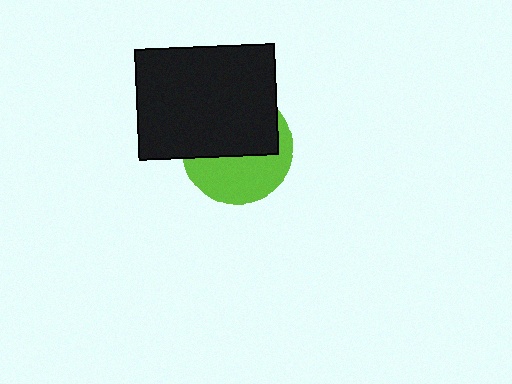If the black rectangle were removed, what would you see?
You would see the complete lime circle.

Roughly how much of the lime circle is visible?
About half of it is visible (roughly 46%).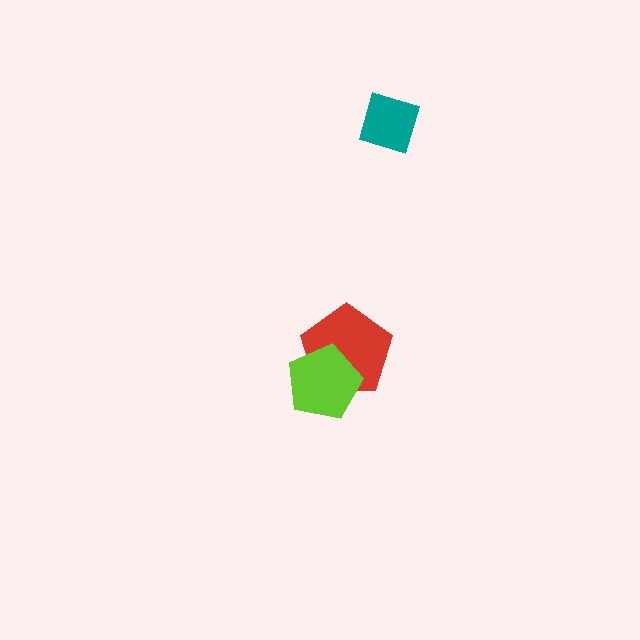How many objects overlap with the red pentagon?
1 object overlaps with the red pentagon.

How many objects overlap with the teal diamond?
0 objects overlap with the teal diamond.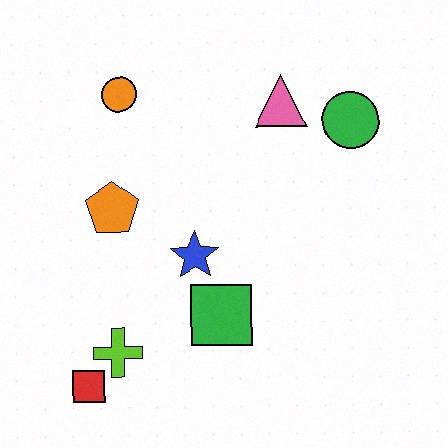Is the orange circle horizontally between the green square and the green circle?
No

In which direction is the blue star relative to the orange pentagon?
The blue star is to the right of the orange pentagon.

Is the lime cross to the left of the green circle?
Yes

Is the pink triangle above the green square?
Yes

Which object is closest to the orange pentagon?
The blue star is closest to the orange pentagon.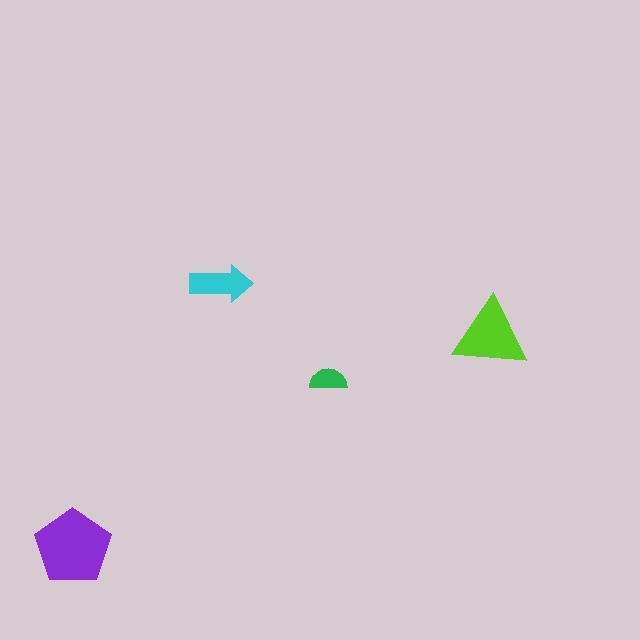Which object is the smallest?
The green semicircle.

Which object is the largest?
The purple pentagon.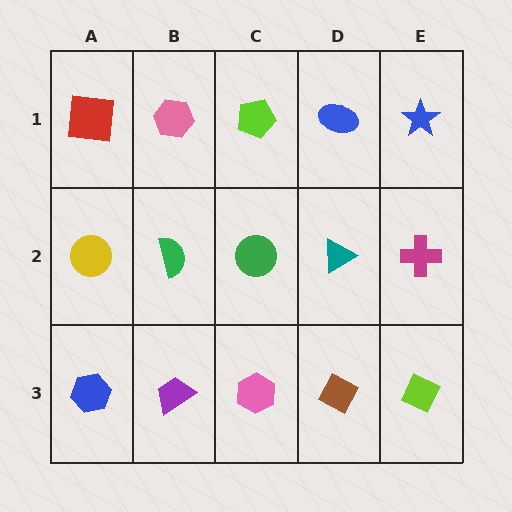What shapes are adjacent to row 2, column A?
A red square (row 1, column A), a blue hexagon (row 3, column A), a green semicircle (row 2, column B).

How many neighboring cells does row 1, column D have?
3.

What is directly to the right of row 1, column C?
A blue ellipse.